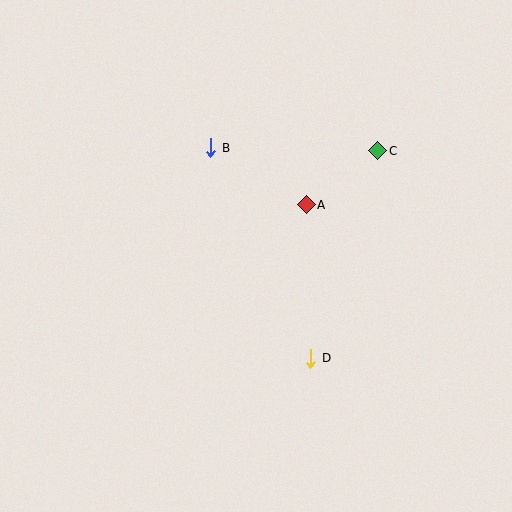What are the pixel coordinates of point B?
Point B is at (211, 148).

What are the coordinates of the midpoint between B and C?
The midpoint between B and C is at (294, 149).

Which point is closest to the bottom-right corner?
Point D is closest to the bottom-right corner.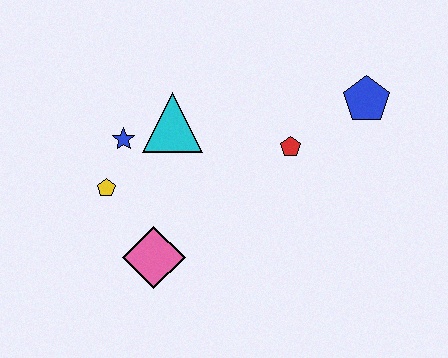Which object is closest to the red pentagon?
The blue pentagon is closest to the red pentagon.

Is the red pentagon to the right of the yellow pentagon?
Yes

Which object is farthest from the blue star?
The blue pentagon is farthest from the blue star.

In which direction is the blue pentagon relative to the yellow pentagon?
The blue pentagon is to the right of the yellow pentagon.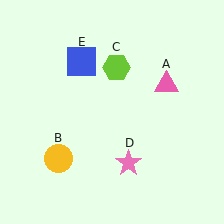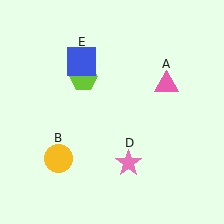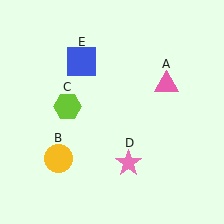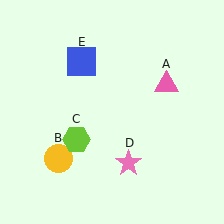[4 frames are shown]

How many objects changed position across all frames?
1 object changed position: lime hexagon (object C).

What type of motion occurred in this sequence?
The lime hexagon (object C) rotated counterclockwise around the center of the scene.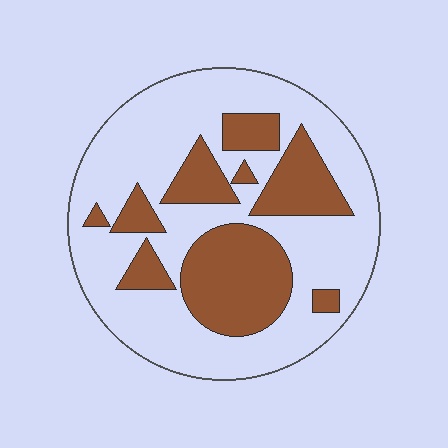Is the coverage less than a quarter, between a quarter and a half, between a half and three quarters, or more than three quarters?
Between a quarter and a half.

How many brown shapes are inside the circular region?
9.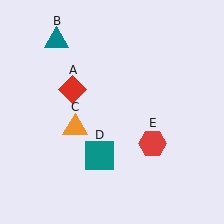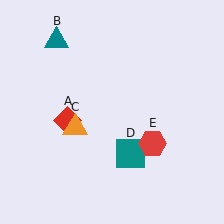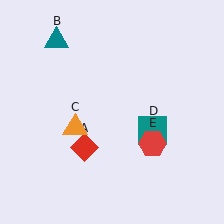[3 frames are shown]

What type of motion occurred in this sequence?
The red diamond (object A), teal square (object D) rotated counterclockwise around the center of the scene.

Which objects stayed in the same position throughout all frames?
Teal triangle (object B) and orange triangle (object C) and red hexagon (object E) remained stationary.